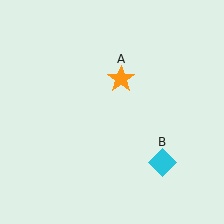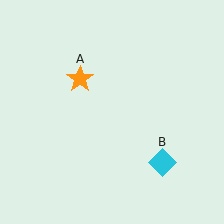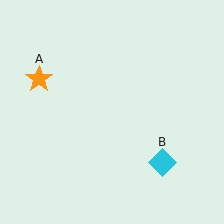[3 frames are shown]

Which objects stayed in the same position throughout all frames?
Cyan diamond (object B) remained stationary.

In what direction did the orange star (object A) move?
The orange star (object A) moved left.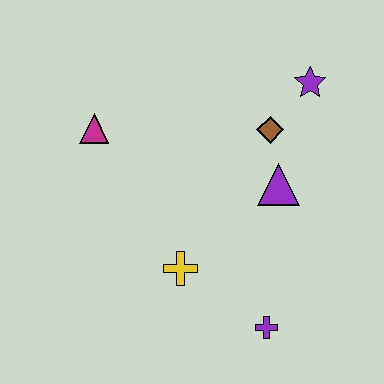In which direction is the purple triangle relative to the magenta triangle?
The purple triangle is to the right of the magenta triangle.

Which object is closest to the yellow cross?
The purple cross is closest to the yellow cross.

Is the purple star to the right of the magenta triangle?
Yes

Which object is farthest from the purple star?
The purple cross is farthest from the purple star.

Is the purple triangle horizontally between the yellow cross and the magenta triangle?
No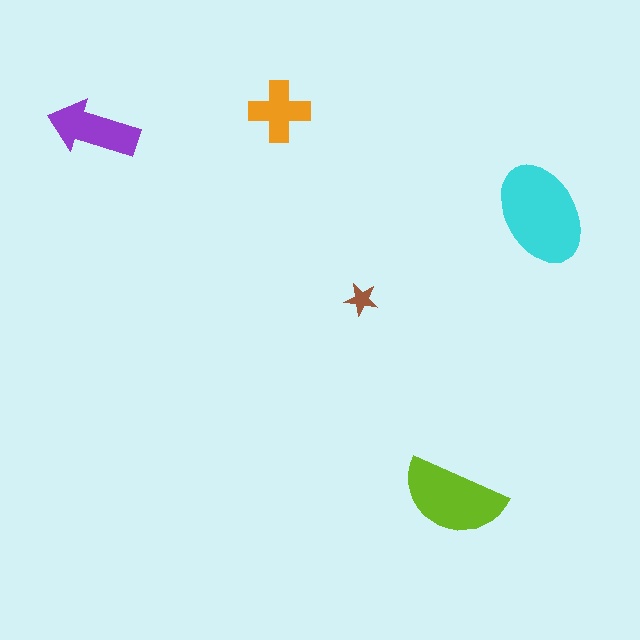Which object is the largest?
The cyan ellipse.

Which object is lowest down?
The lime semicircle is bottommost.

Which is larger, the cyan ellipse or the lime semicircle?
The cyan ellipse.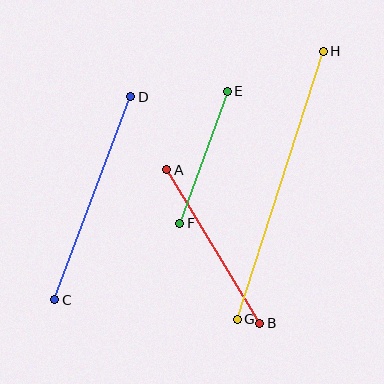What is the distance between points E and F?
The distance is approximately 140 pixels.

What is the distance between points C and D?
The distance is approximately 217 pixels.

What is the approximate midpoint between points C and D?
The midpoint is at approximately (93, 198) pixels.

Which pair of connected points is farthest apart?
Points G and H are farthest apart.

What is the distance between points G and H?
The distance is approximately 281 pixels.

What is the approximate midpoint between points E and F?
The midpoint is at approximately (203, 157) pixels.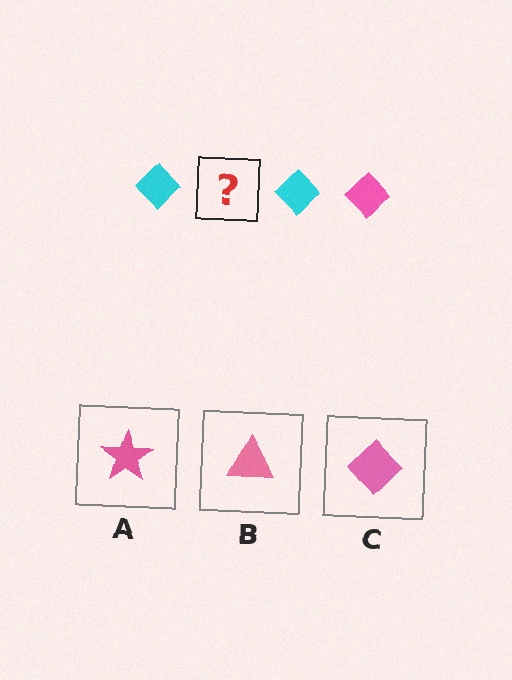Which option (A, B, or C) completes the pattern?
C.